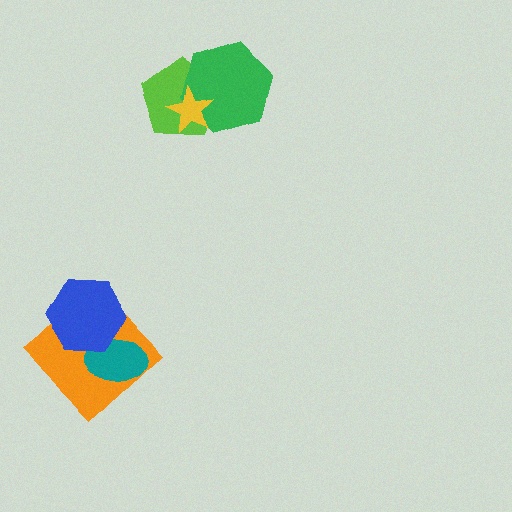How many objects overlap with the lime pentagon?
2 objects overlap with the lime pentagon.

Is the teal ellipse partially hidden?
Yes, it is partially covered by another shape.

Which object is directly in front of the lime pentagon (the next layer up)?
The green hexagon is directly in front of the lime pentagon.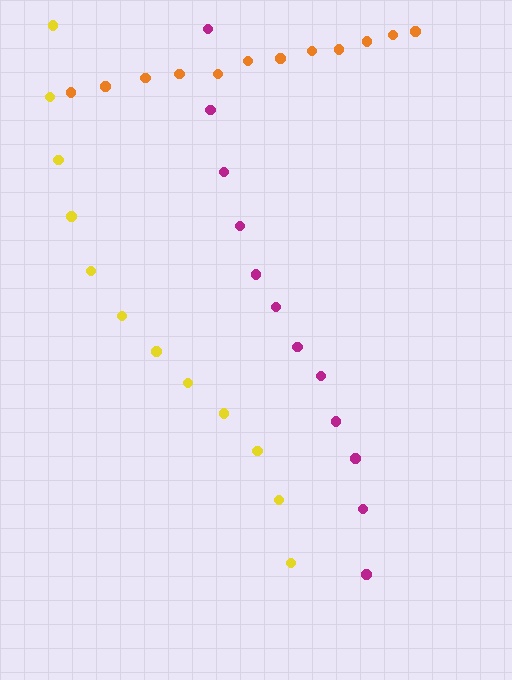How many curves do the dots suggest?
There are 3 distinct paths.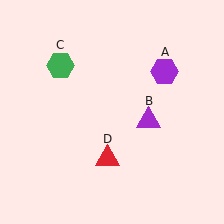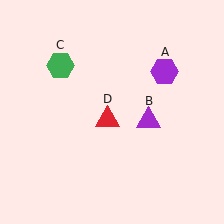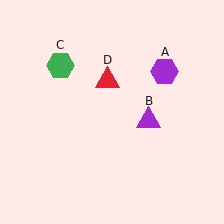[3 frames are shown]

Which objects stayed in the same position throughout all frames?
Purple hexagon (object A) and purple triangle (object B) and green hexagon (object C) remained stationary.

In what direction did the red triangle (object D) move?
The red triangle (object D) moved up.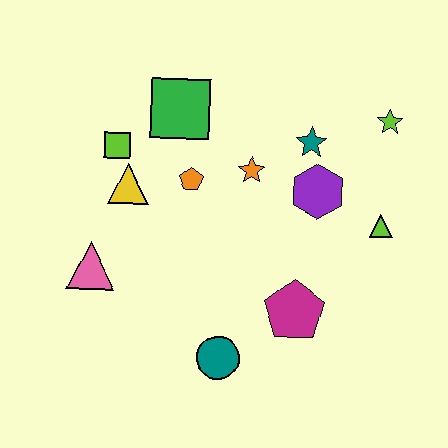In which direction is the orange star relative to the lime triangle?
The orange star is to the left of the lime triangle.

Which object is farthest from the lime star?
The pink triangle is farthest from the lime star.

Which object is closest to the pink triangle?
The yellow triangle is closest to the pink triangle.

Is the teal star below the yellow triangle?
No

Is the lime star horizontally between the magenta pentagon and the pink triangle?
No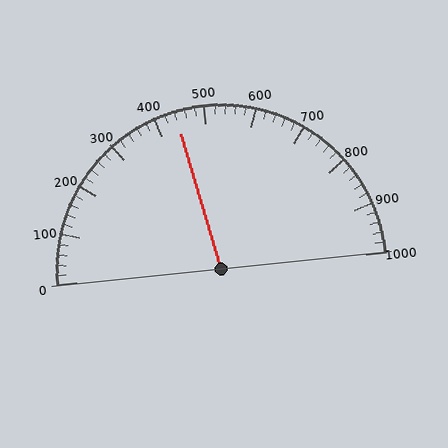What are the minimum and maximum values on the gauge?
The gauge ranges from 0 to 1000.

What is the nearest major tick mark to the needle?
The nearest major tick mark is 400.